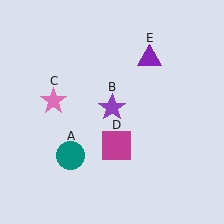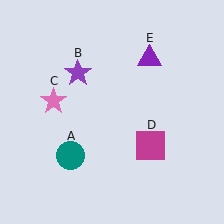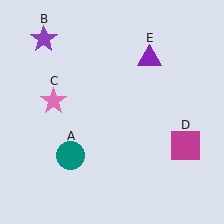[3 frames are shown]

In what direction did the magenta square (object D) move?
The magenta square (object D) moved right.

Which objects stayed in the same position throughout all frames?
Teal circle (object A) and pink star (object C) and purple triangle (object E) remained stationary.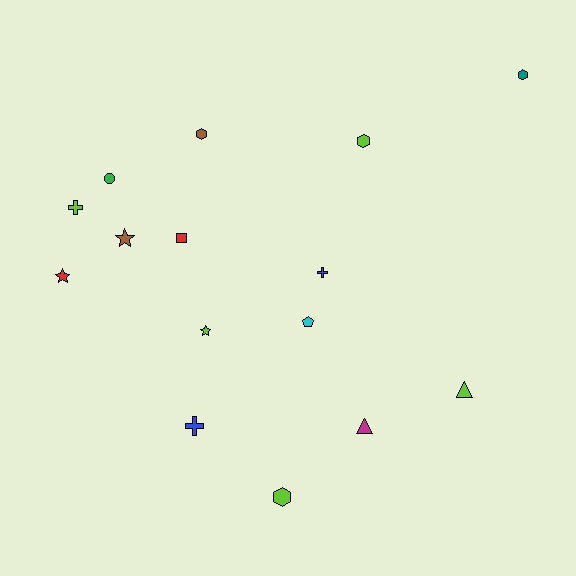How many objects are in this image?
There are 15 objects.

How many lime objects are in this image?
There are 5 lime objects.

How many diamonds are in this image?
There are no diamonds.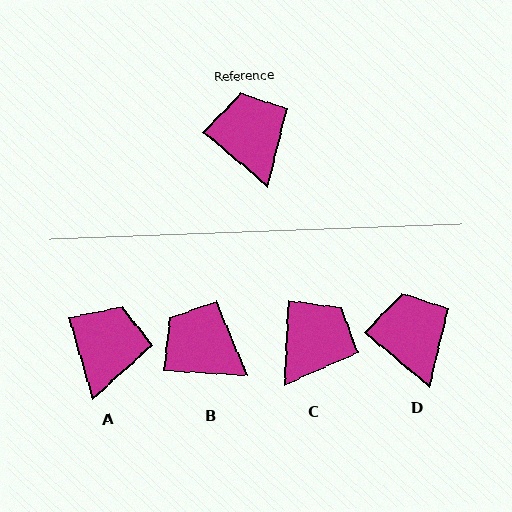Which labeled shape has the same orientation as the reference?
D.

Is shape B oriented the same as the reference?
No, it is off by about 37 degrees.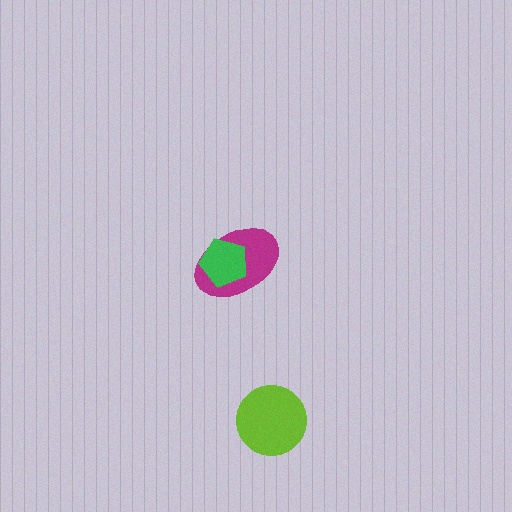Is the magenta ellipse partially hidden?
Yes, it is partially covered by another shape.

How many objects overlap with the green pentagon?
1 object overlaps with the green pentagon.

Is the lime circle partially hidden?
No, no other shape covers it.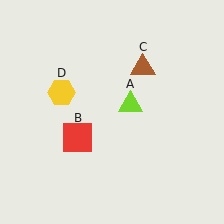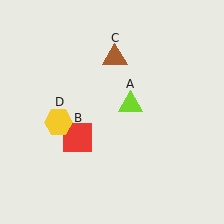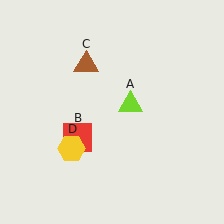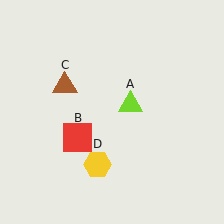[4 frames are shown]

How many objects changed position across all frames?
2 objects changed position: brown triangle (object C), yellow hexagon (object D).